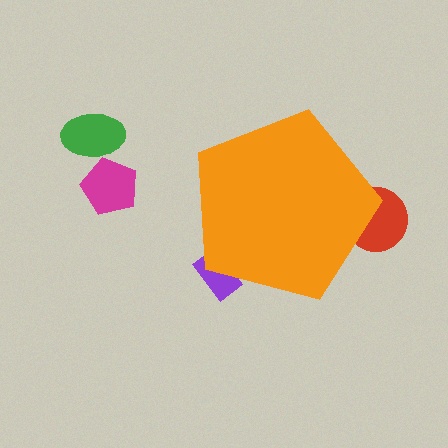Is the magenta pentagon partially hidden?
No, the magenta pentagon is fully visible.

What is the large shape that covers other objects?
An orange pentagon.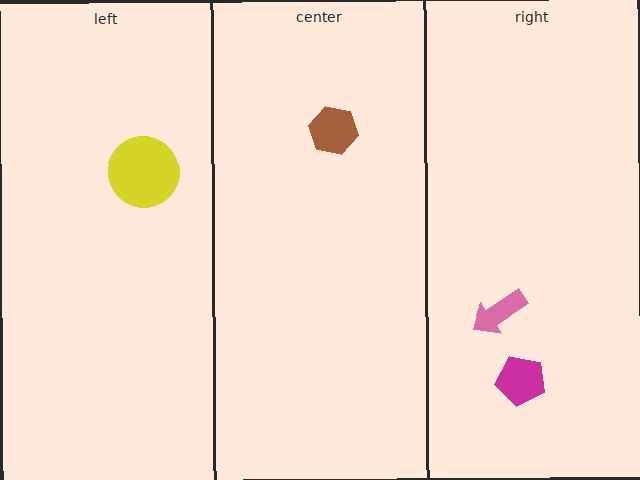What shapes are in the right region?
The magenta pentagon, the pink arrow.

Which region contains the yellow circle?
The left region.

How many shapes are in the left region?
1.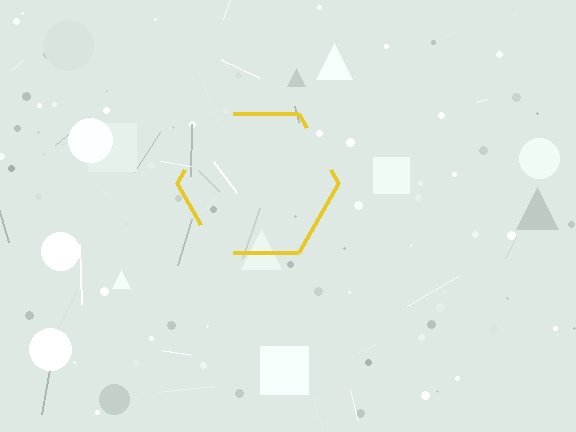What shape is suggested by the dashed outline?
The dashed outline suggests a hexagon.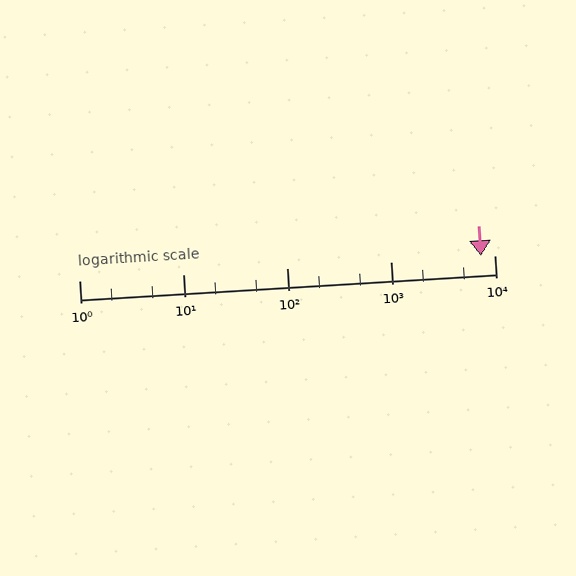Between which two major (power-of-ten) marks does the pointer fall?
The pointer is between 1000 and 10000.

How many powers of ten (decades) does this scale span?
The scale spans 4 decades, from 1 to 10000.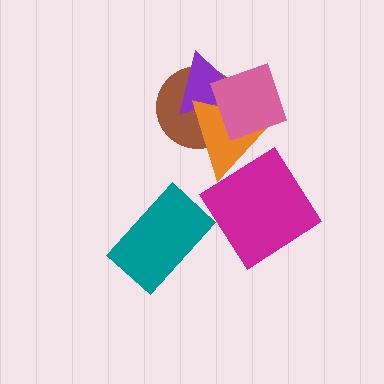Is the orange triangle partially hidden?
Yes, it is partially covered by another shape.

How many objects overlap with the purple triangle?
3 objects overlap with the purple triangle.